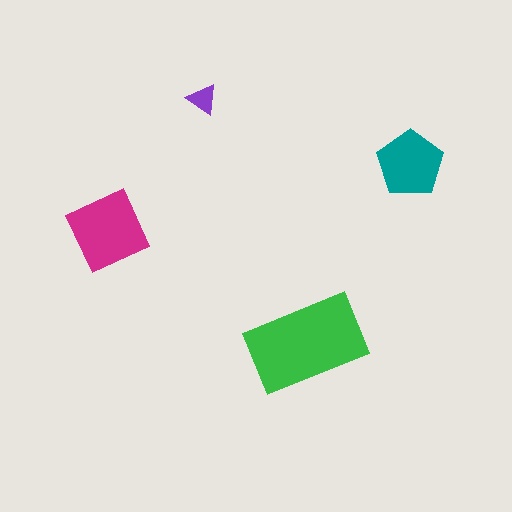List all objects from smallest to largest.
The purple triangle, the teal pentagon, the magenta square, the green rectangle.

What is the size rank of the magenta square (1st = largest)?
2nd.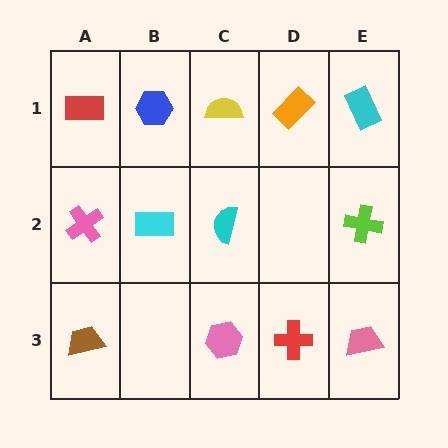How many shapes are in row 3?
4 shapes.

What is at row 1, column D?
An orange rectangle.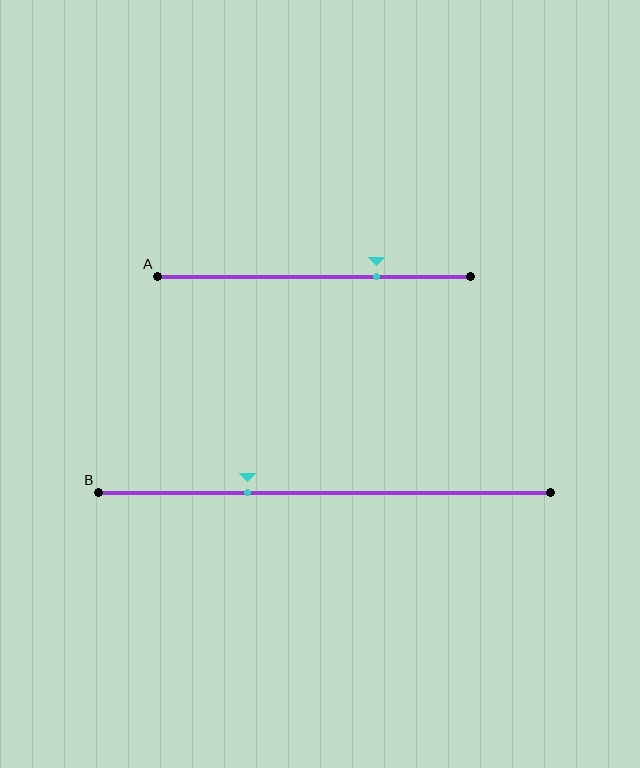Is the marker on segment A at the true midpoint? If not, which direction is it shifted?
No, the marker on segment A is shifted to the right by about 20% of the segment length.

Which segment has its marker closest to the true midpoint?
Segment B has its marker closest to the true midpoint.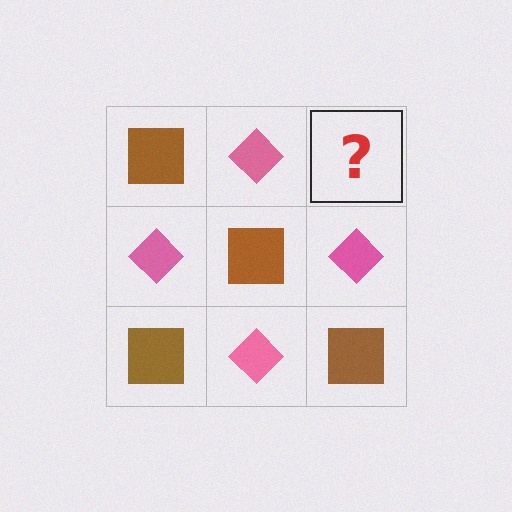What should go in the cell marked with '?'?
The missing cell should contain a brown square.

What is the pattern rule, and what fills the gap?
The rule is that it alternates brown square and pink diamond in a checkerboard pattern. The gap should be filled with a brown square.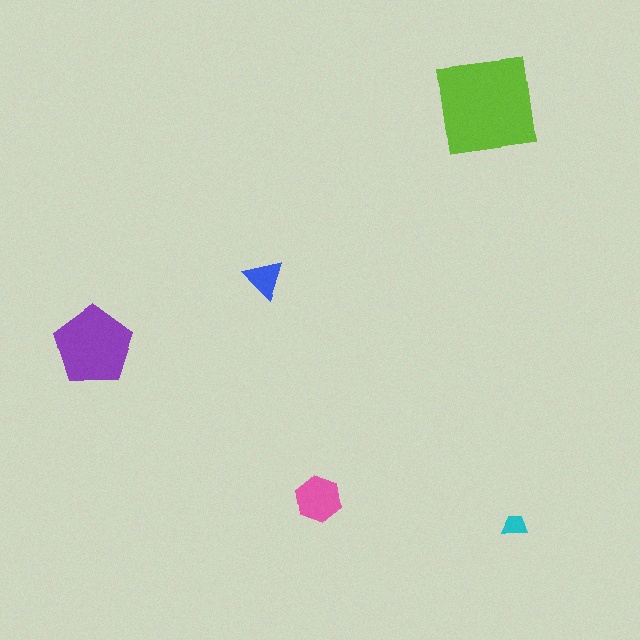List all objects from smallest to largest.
The cyan trapezoid, the blue triangle, the pink hexagon, the purple pentagon, the lime square.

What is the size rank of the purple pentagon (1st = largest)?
2nd.